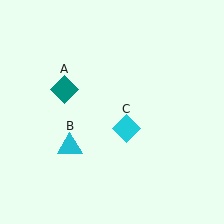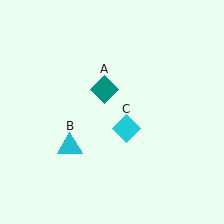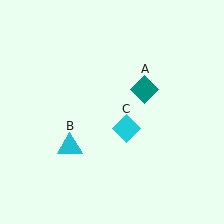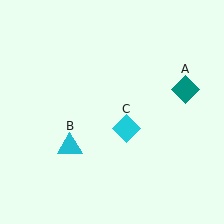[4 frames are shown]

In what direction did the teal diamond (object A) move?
The teal diamond (object A) moved right.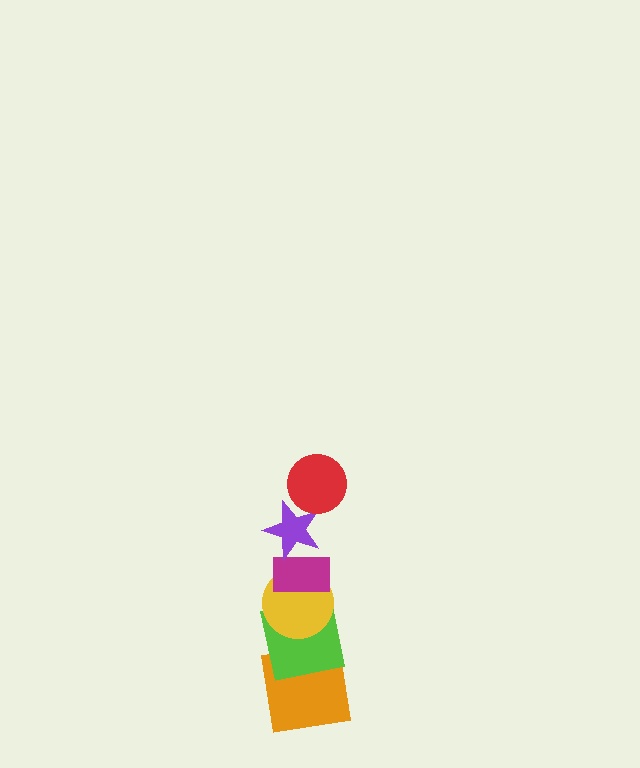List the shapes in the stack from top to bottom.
From top to bottom: the red circle, the purple star, the magenta rectangle, the yellow circle, the lime square, the orange square.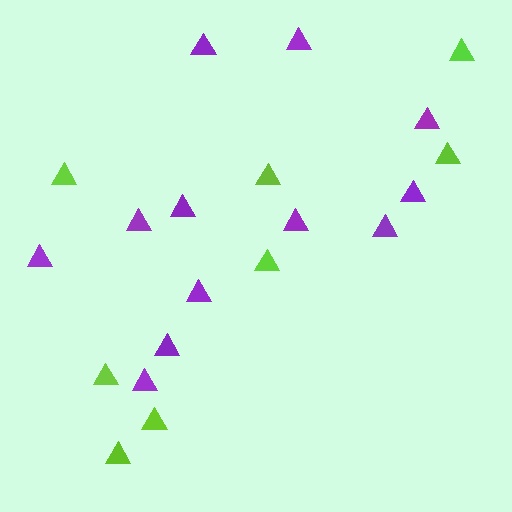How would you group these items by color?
There are 2 groups: one group of lime triangles (8) and one group of purple triangles (12).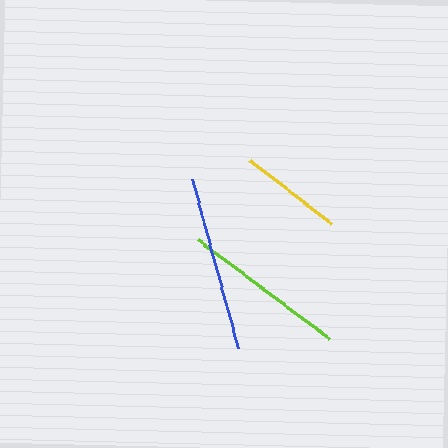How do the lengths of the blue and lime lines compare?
The blue and lime lines are approximately the same length.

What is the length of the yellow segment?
The yellow segment is approximately 104 pixels long.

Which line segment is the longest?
The blue line is the longest at approximately 175 pixels.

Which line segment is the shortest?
The yellow line is the shortest at approximately 104 pixels.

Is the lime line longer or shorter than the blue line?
The blue line is longer than the lime line.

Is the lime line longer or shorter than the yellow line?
The lime line is longer than the yellow line.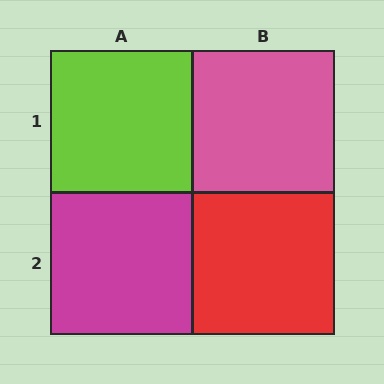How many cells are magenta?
1 cell is magenta.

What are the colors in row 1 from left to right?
Lime, pink.